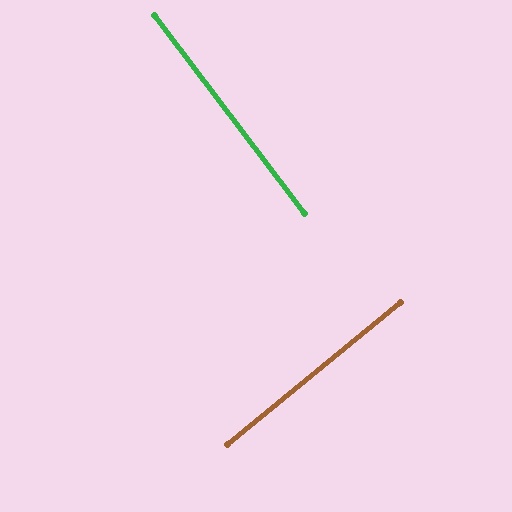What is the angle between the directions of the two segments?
Approximately 88 degrees.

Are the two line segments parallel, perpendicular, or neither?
Perpendicular — they meet at approximately 88°.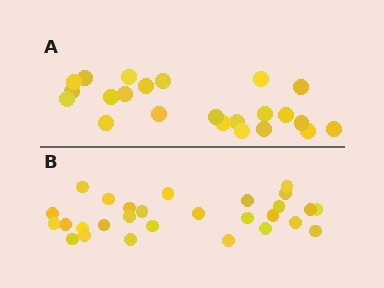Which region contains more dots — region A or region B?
Region B (the bottom region) has more dots.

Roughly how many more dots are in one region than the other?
Region B has about 5 more dots than region A.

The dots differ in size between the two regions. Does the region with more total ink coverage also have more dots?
No. Region A has more total ink coverage because its dots are larger, but region B actually contains more individual dots. Total area can be misleading — the number of items is what matters here.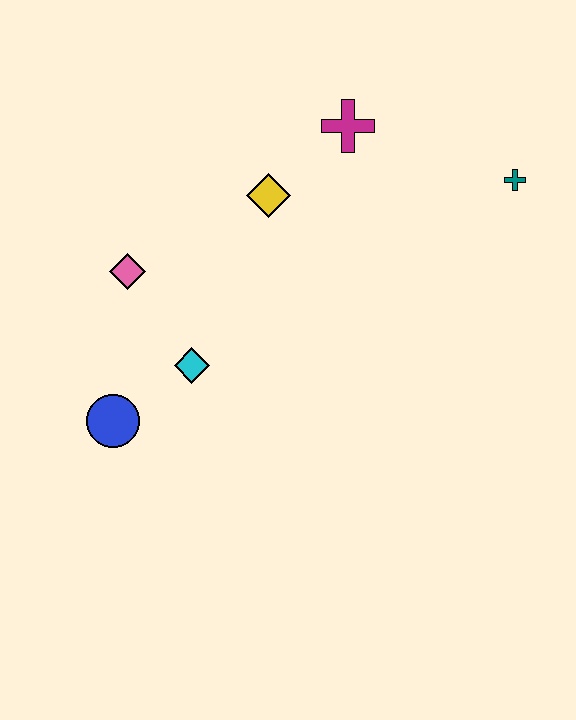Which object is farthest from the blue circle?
The teal cross is farthest from the blue circle.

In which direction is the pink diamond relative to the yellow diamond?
The pink diamond is to the left of the yellow diamond.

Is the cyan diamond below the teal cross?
Yes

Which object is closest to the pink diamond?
The cyan diamond is closest to the pink diamond.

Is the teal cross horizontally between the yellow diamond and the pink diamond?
No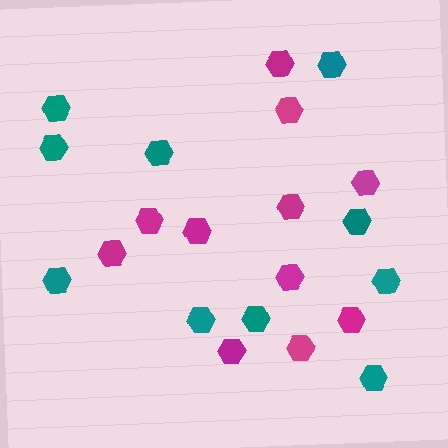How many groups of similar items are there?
There are 2 groups: one group of teal hexagons (10) and one group of magenta hexagons (11).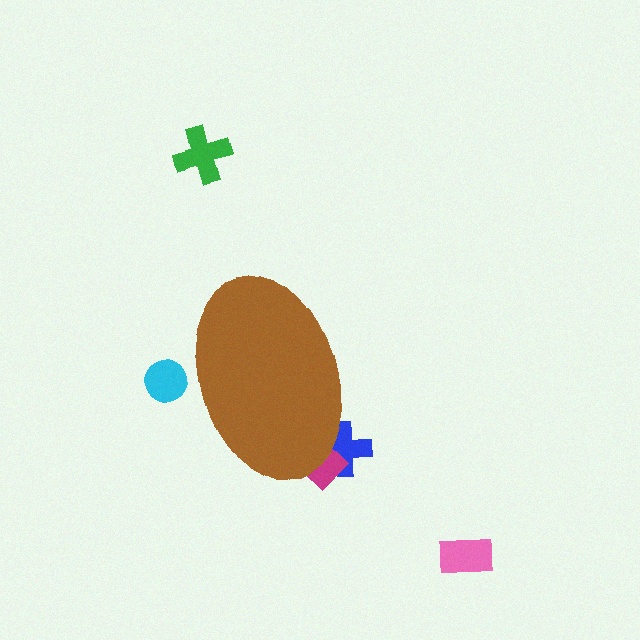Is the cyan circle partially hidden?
Yes, the cyan circle is partially hidden behind the brown ellipse.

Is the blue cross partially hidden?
Yes, the blue cross is partially hidden behind the brown ellipse.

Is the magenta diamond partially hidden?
Yes, the magenta diamond is partially hidden behind the brown ellipse.